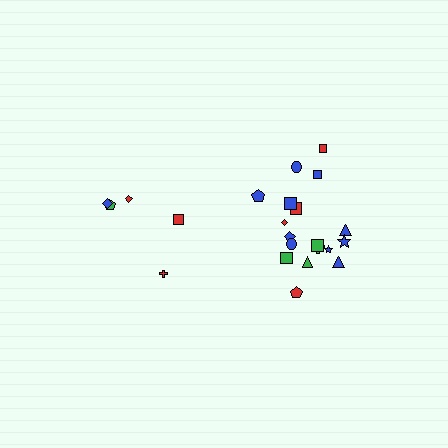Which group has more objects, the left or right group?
The right group.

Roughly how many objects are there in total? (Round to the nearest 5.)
Roughly 25 objects in total.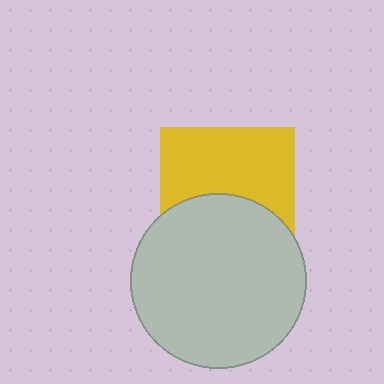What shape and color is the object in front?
The object in front is a light gray circle.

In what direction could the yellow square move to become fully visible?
The yellow square could move up. That would shift it out from behind the light gray circle entirely.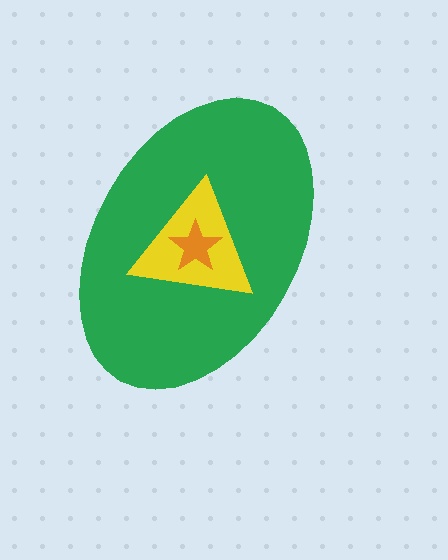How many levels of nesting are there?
3.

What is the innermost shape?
The orange star.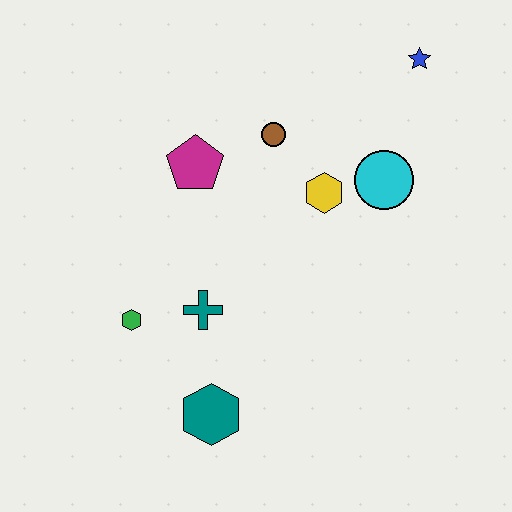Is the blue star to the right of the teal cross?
Yes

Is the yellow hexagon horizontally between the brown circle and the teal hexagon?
No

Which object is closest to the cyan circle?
The yellow hexagon is closest to the cyan circle.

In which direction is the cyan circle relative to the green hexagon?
The cyan circle is to the right of the green hexagon.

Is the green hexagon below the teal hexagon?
No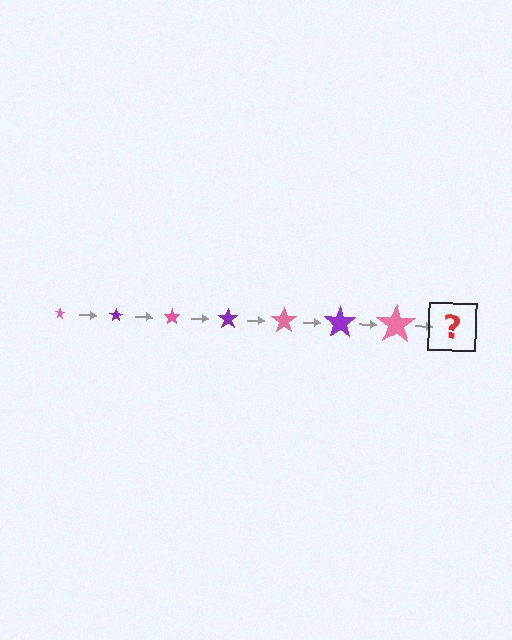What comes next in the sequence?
The next element should be a purple star, larger than the previous one.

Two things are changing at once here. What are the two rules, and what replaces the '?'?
The two rules are that the star grows larger each step and the color cycles through pink and purple. The '?' should be a purple star, larger than the previous one.